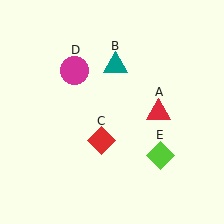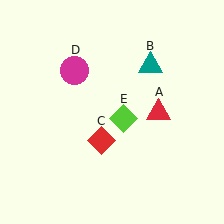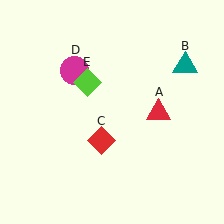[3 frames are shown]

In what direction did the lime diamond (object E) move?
The lime diamond (object E) moved up and to the left.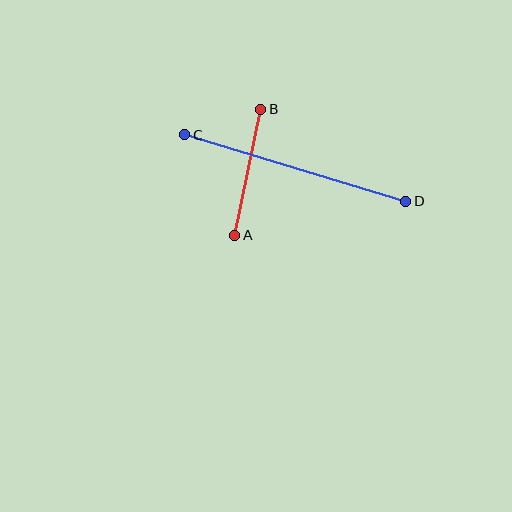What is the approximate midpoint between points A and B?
The midpoint is at approximately (248, 172) pixels.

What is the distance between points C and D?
The distance is approximately 231 pixels.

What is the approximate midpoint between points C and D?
The midpoint is at approximately (295, 168) pixels.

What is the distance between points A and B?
The distance is approximately 129 pixels.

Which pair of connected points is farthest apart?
Points C and D are farthest apart.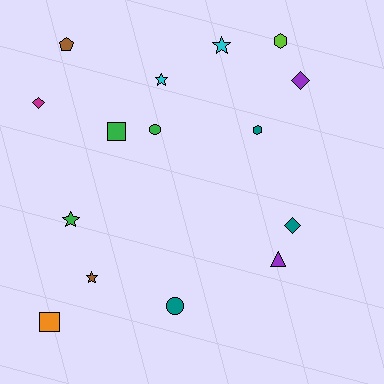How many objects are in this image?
There are 15 objects.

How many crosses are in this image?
There are no crosses.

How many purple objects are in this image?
There are 2 purple objects.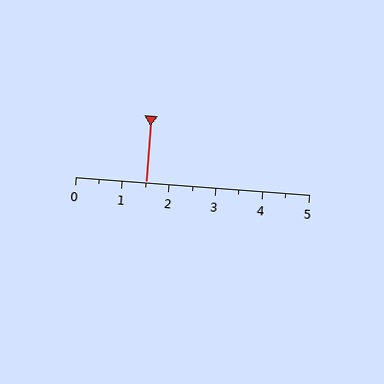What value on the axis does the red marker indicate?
The marker indicates approximately 1.5.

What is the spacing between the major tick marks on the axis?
The major ticks are spaced 1 apart.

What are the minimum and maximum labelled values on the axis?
The axis runs from 0 to 5.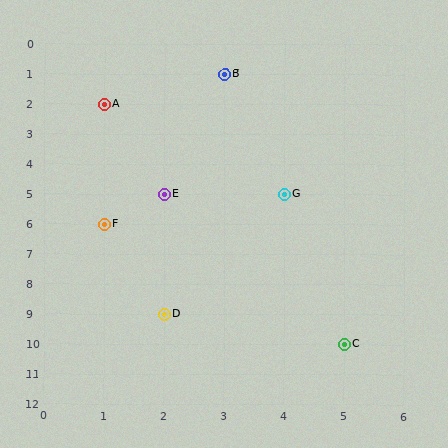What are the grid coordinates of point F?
Point F is at grid coordinates (1, 6).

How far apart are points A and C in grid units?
Points A and C are 4 columns and 8 rows apart (about 8.9 grid units diagonally).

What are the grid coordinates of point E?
Point E is at grid coordinates (2, 5).